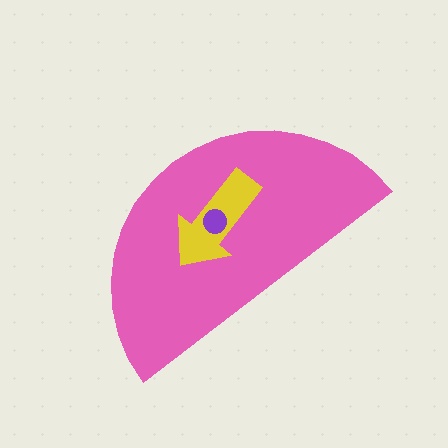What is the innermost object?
The purple circle.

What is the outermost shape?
The pink semicircle.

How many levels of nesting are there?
3.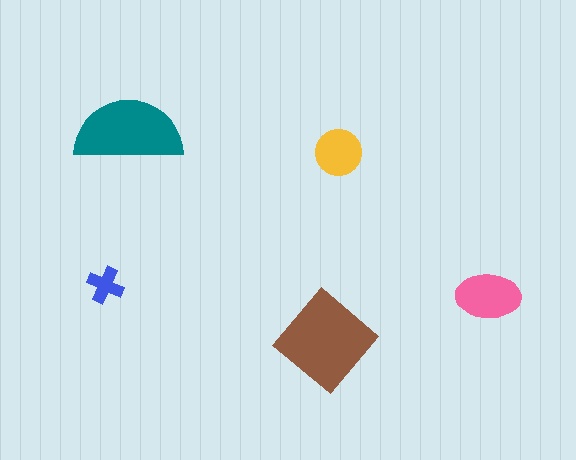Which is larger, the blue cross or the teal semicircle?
The teal semicircle.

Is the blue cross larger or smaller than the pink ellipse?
Smaller.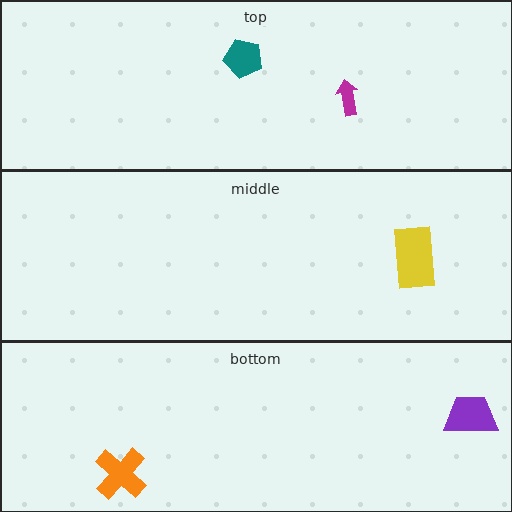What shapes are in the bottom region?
The purple trapezoid, the orange cross.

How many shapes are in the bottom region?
2.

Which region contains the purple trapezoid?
The bottom region.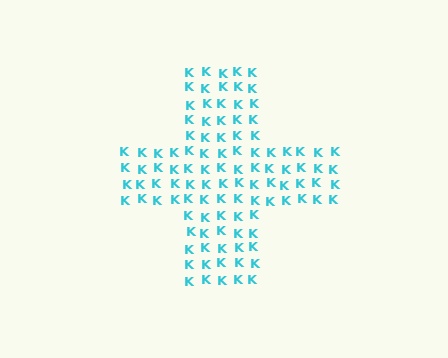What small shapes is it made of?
It is made of small letter K's.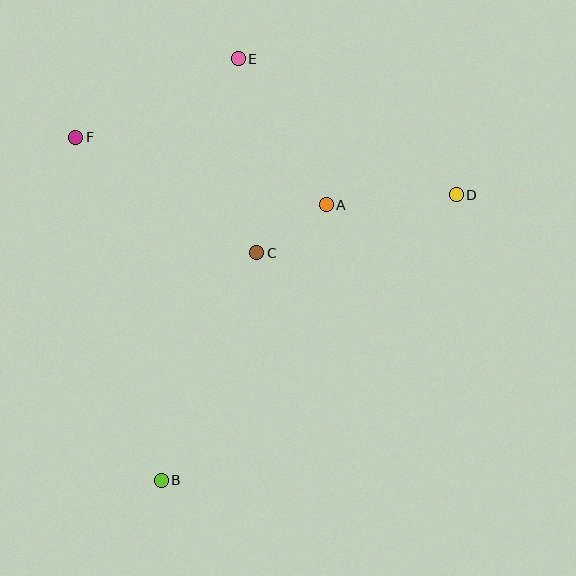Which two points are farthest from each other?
Points B and E are farthest from each other.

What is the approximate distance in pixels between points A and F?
The distance between A and F is approximately 259 pixels.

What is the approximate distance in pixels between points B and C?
The distance between B and C is approximately 247 pixels.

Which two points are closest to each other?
Points A and C are closest to each other.